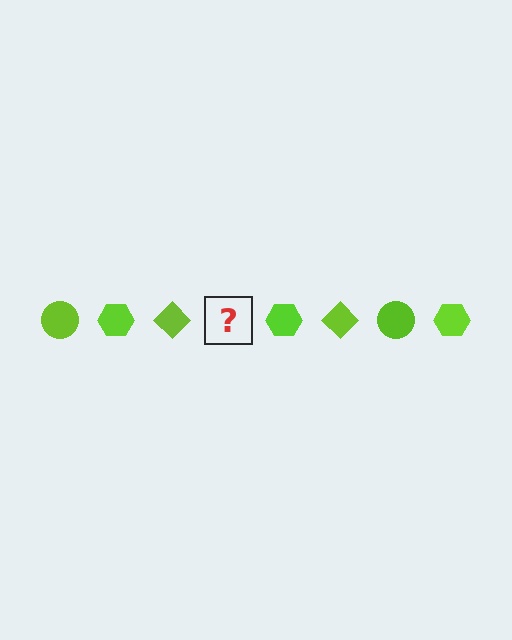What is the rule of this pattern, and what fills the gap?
The rule is that the pattern cycles through circle, hexagon, diamond shapes in lime. The gap should be filled with a lime circle.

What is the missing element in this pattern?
The missing element is a lime circle.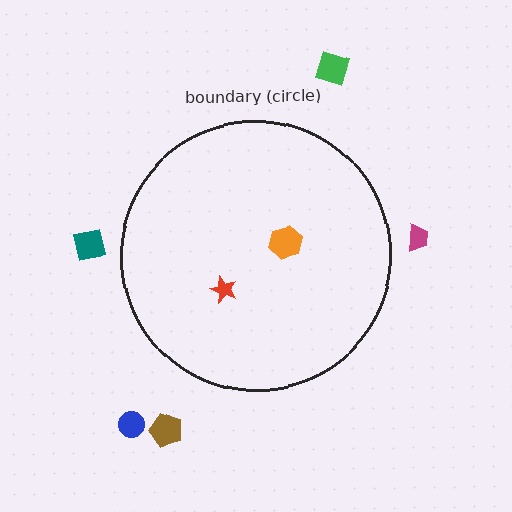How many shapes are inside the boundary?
2 inside, 5 outside.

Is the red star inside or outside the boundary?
Inside.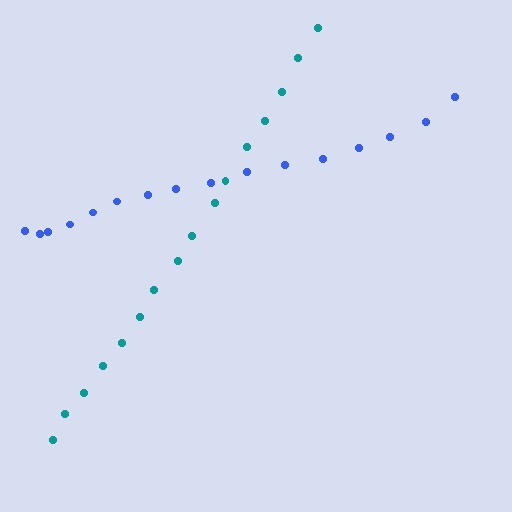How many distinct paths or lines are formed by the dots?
There are 2 distinct paths.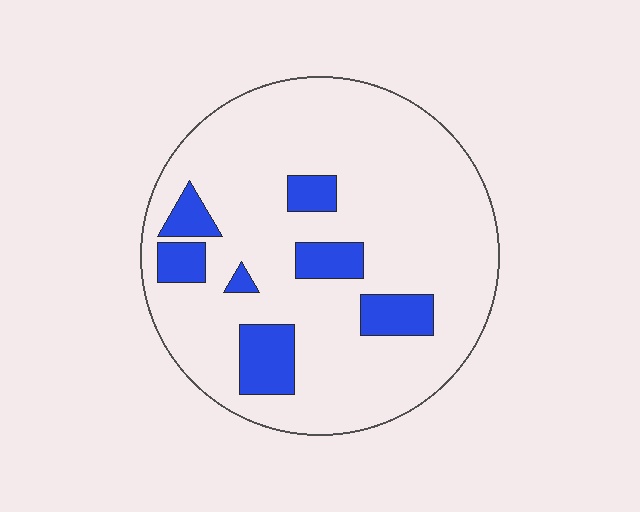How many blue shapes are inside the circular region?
7.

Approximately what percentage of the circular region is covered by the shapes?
Approximately 15%.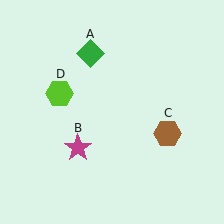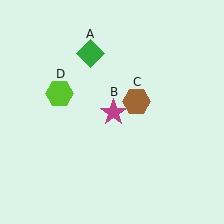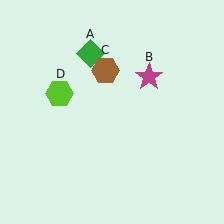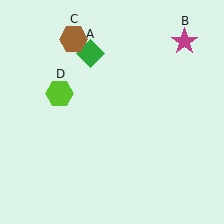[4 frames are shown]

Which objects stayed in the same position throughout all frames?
Green diamond (object A) and lime hexagon (object D) remained stationary.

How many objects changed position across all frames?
2 objects changed position: magenta star (object B), brown hexagon (object C).